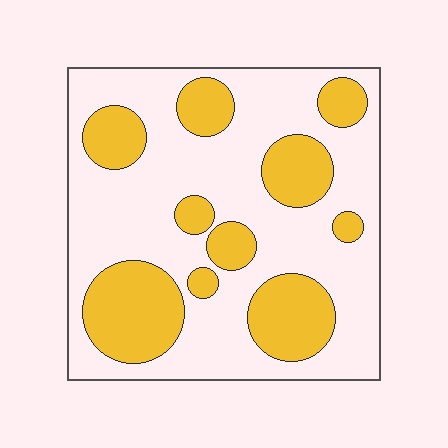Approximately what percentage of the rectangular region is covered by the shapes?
Approximately 30%.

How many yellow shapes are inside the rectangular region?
10.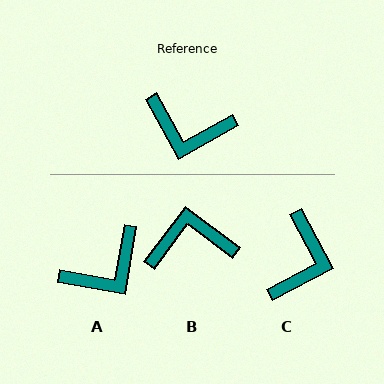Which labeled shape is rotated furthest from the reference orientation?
B, about 156 degrees away.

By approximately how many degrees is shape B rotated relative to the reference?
Approximately 156 degrees clockwise.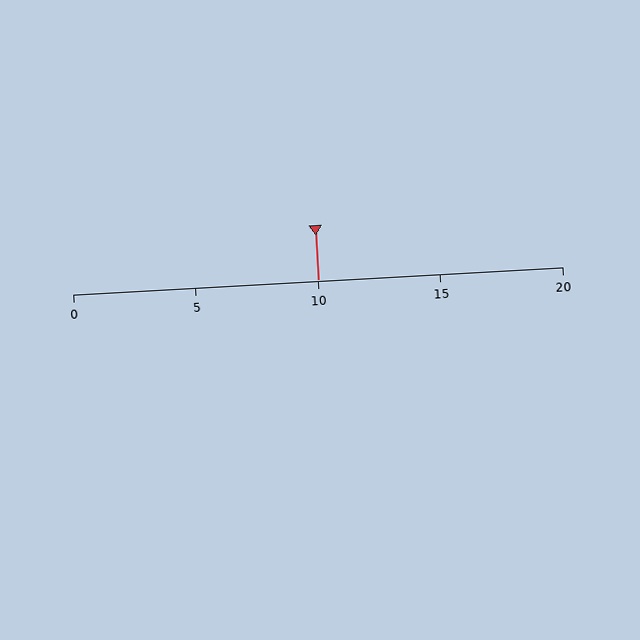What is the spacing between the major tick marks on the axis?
The major ticks are spaced 5 apart.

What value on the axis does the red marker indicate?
The marker indicates approximately 10.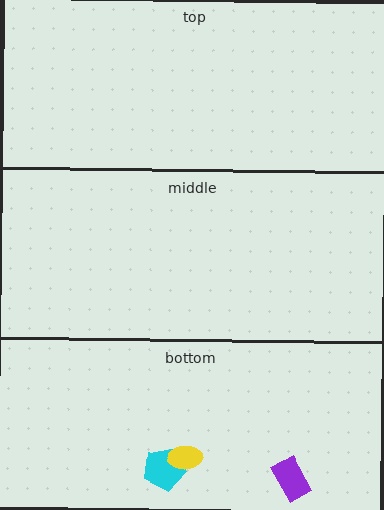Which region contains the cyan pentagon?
The bottom region.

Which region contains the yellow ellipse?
The bottom region.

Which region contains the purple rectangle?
The bottom region.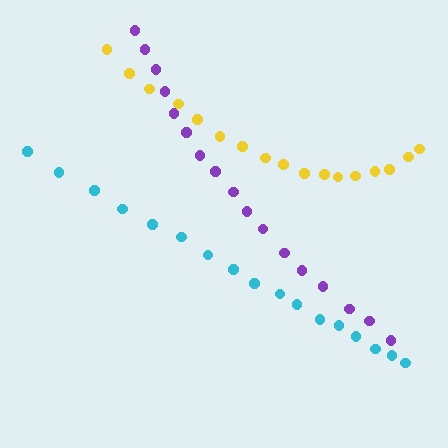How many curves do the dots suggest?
There are 3 distinct paths.